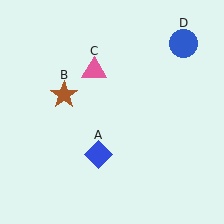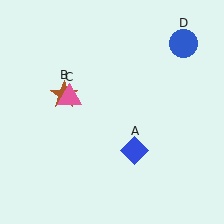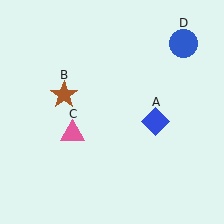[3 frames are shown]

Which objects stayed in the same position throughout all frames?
Brown star (object B) and blue circle (object D) remained stationary.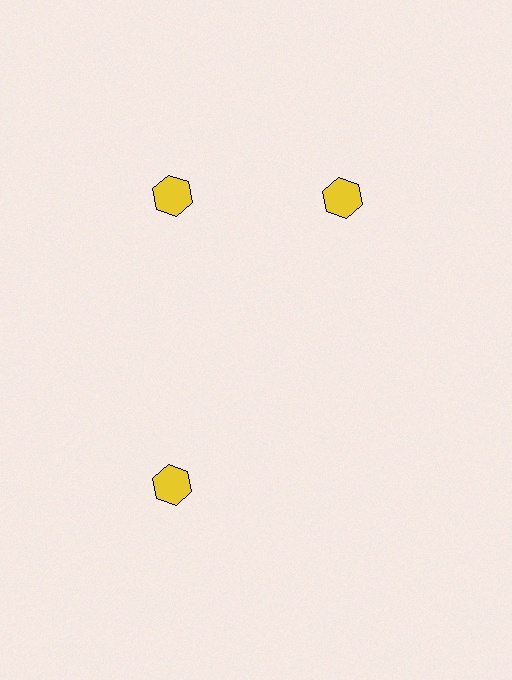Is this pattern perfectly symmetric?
No. The 3 yellow hexagons are arranged in a ring, but one element near the 3 o'clock position is rotated out of alignment along the ring, breaking the 3-fold rotational symmetry.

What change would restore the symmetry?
The symmetry would be restored by rotating it back into even spacing with its neighbors so that all 3 hexagons sit at equal angles and equal distance from the center.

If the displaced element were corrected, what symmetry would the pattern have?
It would have 3-fold rotational symmetry — the pattern would map onto itself every 120 degrees.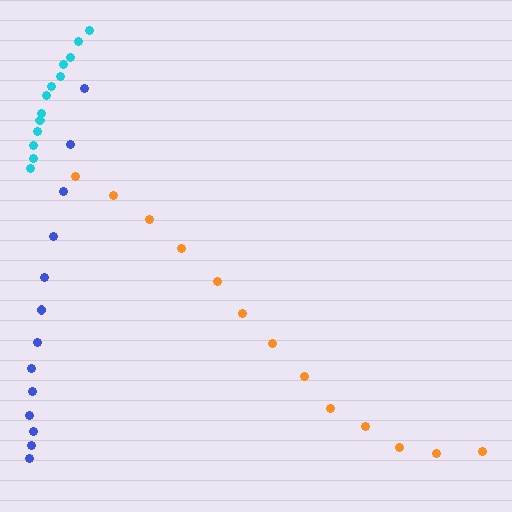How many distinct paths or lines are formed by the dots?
There are 3 distinct paths.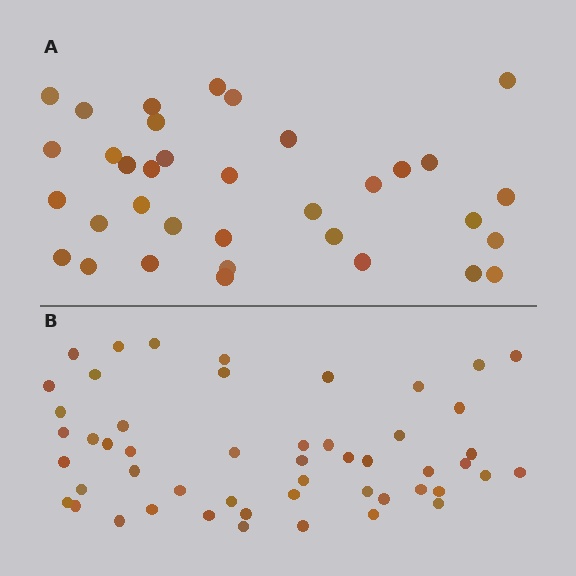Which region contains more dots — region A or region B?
Region B (the bottom region) has more dots.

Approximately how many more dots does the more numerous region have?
Region B has approximately 15 more dots than region A.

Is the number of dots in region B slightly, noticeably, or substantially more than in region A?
Region B has substantially more. The ratio is roughly 1.5 to 1.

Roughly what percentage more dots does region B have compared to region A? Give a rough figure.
About 45% more.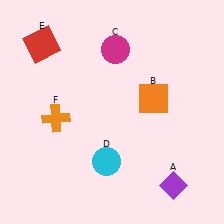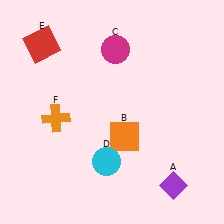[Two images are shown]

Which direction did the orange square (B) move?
The orange square (B) moved down.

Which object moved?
The orange square (B) moved down.